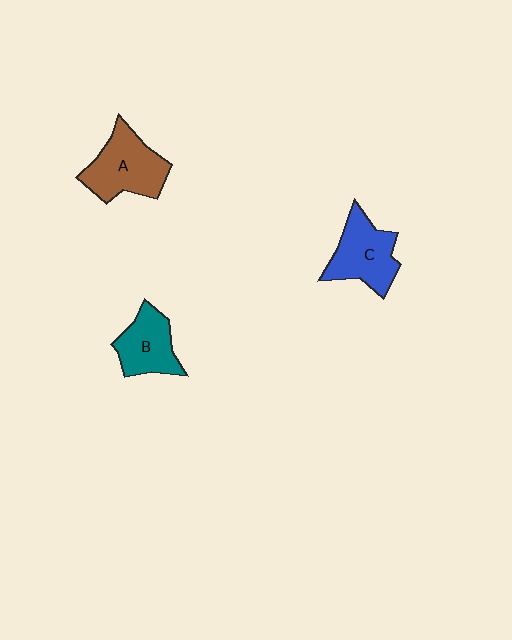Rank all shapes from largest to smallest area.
From largest to smallest: A (brown), C (blue), B (teal).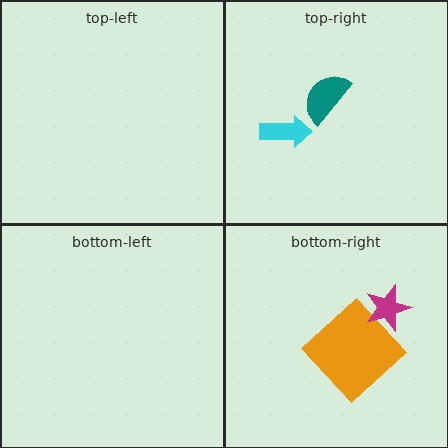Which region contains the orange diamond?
The bottom-right region.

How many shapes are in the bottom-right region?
2.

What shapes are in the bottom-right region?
The orange diamond, the magenta star.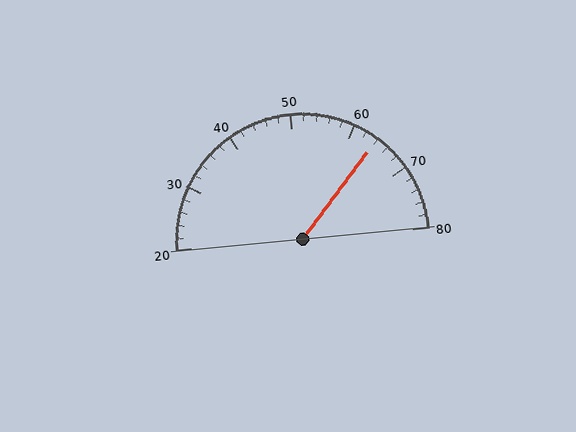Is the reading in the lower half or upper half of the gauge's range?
The reading is in the upper half of the range (20 to 80).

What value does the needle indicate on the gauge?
The needle indicates approximately 64.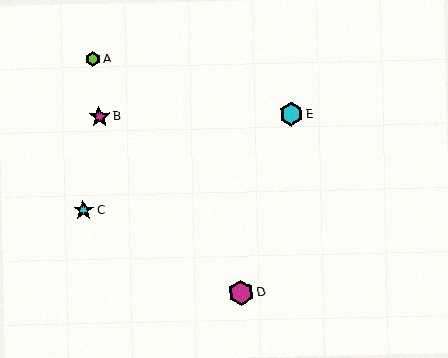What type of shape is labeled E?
Shape E is a cyan hexagon.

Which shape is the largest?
The magenta hexagon (labeled D) is the largest.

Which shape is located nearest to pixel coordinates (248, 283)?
The magenta hexagon (labeled D) at (241, 292) is nearest to that location.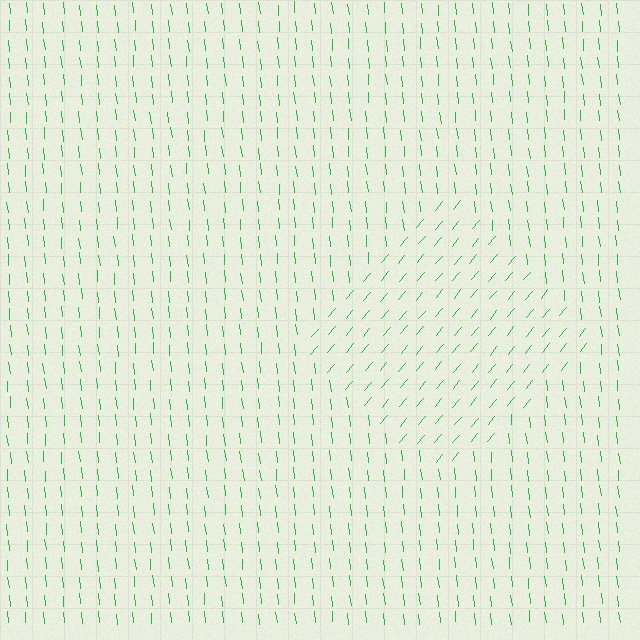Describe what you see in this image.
The image is filled with small green line segments. A diamond region in the image has lines oriented differently from the surrounding lines, creating a visible texture boundary.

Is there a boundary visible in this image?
Yes, there is a texture boundary formed by a change in line orientation.